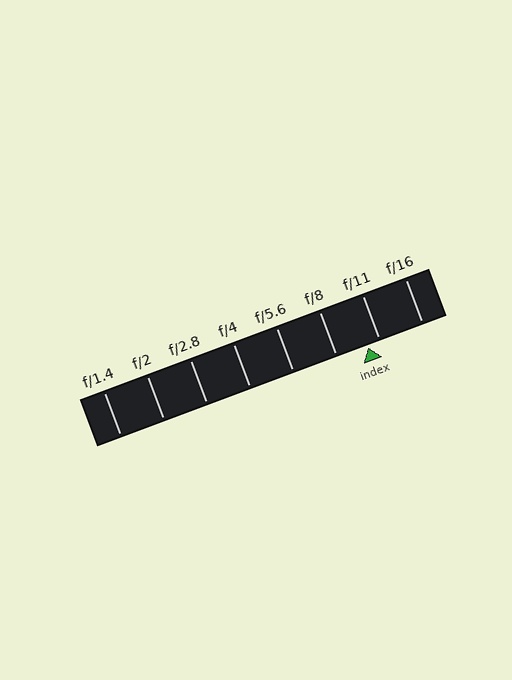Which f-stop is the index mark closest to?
The index mark is closest to f/11.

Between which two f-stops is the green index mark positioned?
The index mark is between f/8 and f/11.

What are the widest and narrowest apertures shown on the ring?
The widest aperture shown is f/1.4 and the narrowest is f/16.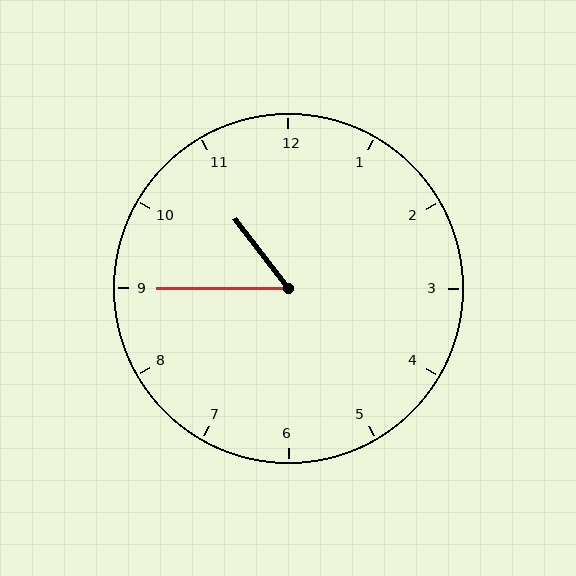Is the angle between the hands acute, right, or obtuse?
It is acute.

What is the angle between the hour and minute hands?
Approximately 52 degrees.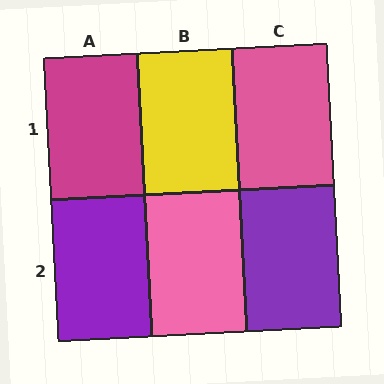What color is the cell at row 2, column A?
Purple.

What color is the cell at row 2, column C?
Purple.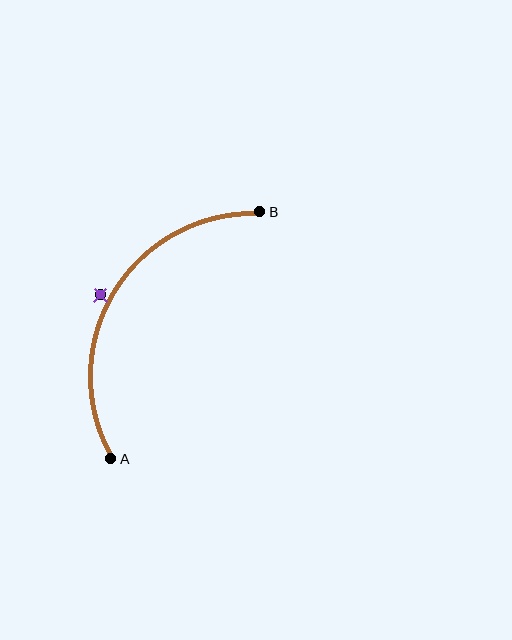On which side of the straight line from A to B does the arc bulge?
The arc bulges to the left of the straight line connecting A and B.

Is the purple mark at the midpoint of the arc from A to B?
No — the purple mark does not lie on the arc at all. It sits slightly outside the curve.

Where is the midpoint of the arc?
The arc midpoint is the point on the curve farthest from the straight line joining A and B. It sits to the left of that line.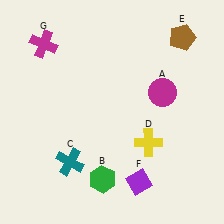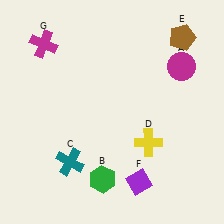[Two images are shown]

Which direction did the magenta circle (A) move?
The magenta circle (A) moved up.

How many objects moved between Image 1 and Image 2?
1 object moved between the two images.